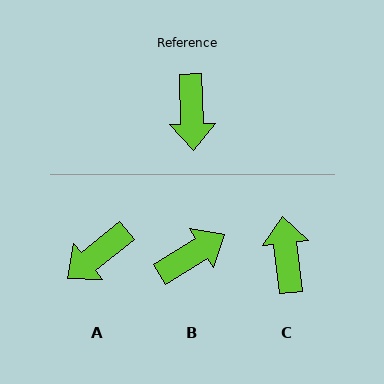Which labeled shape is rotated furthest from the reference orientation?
C, about 176 degrees away.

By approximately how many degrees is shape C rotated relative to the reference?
Approximately 176 degrees clockwise.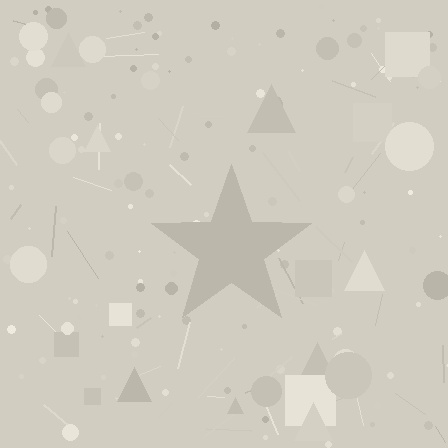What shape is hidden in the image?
A star is hidden in the image.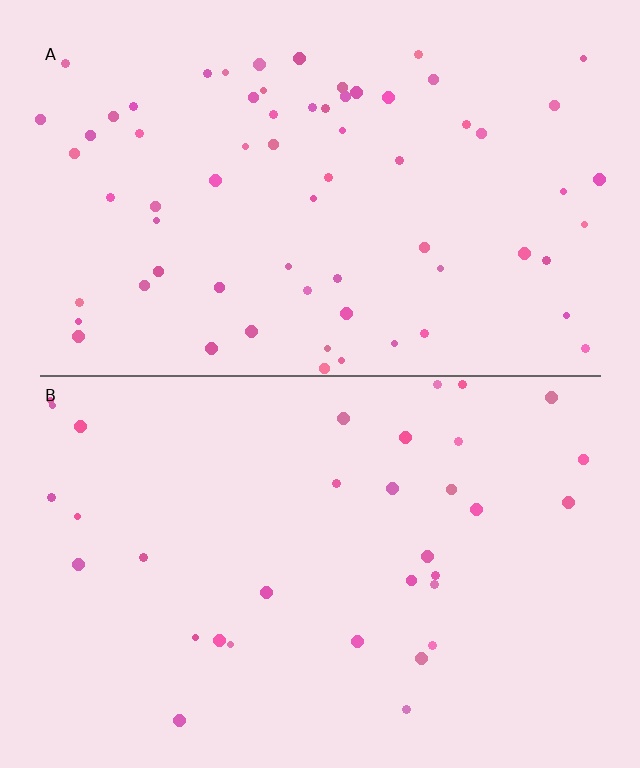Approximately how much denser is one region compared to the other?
Approximately 2.0× — region A over region B.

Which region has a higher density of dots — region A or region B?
A (the top).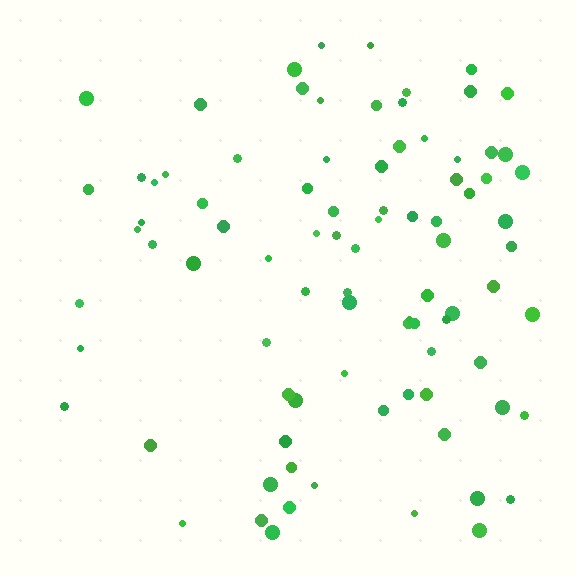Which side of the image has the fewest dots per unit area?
The left.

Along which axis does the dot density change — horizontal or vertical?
Horizontal.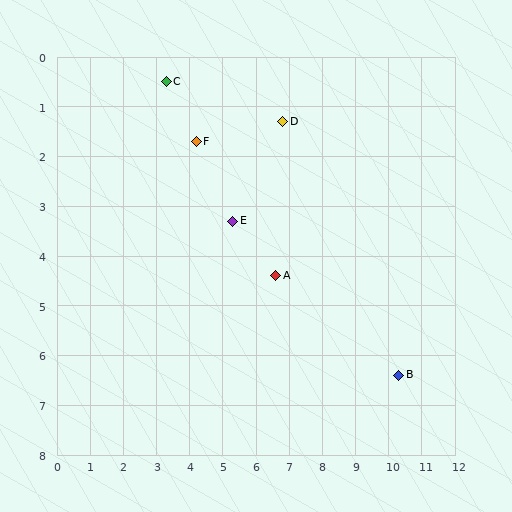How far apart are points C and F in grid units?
Points C and F are about 1.5 grid units apart.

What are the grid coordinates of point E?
Point E is at approximately (5.3, 3.3).